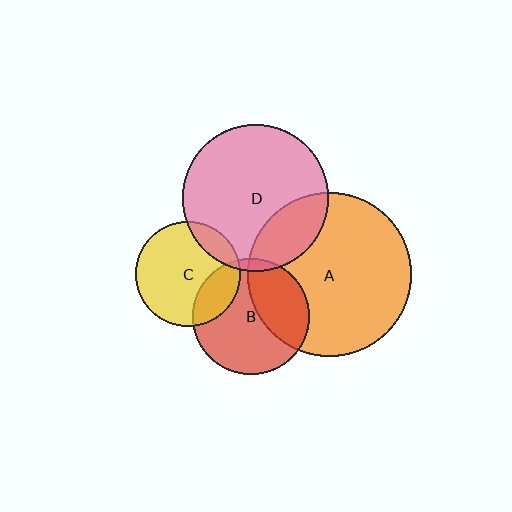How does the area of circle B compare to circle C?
Approximately 1.2 times.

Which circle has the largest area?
Circle A (orange).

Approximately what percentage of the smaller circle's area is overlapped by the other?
Approximately 25%.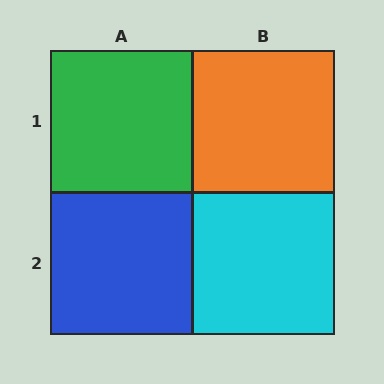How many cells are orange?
1 cell is orange.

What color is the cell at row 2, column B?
Cyan.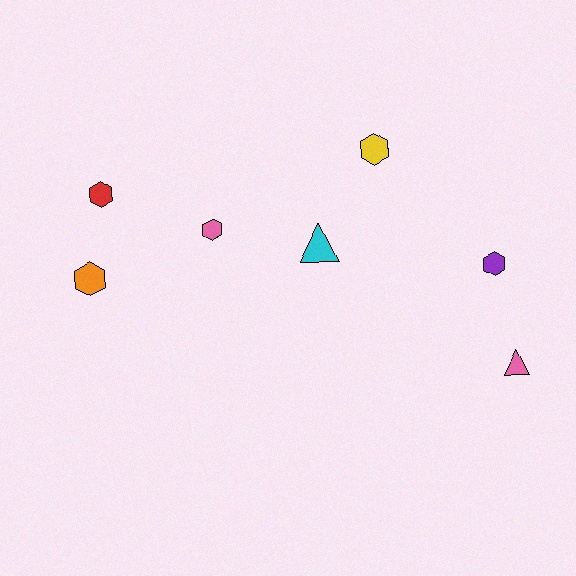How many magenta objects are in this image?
There are no magenta objects.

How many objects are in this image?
There are 7 objects.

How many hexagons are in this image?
There are 5 hexagons.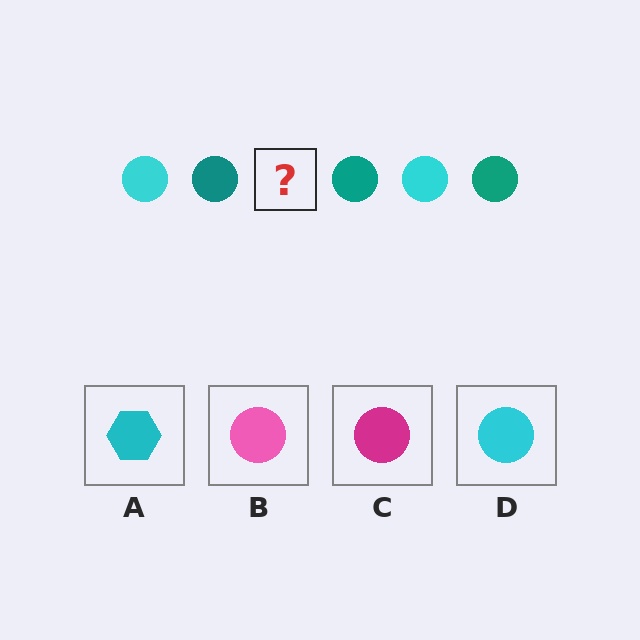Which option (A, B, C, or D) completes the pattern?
D.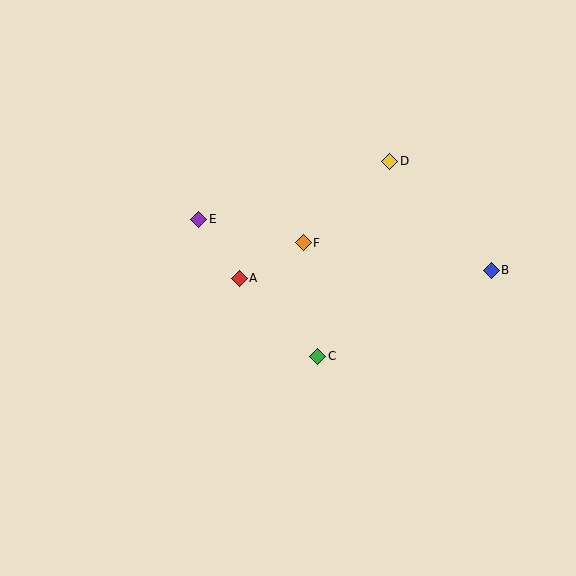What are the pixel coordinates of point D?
Point D is at (390, 161).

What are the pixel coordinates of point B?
Point B is at (491, 270).